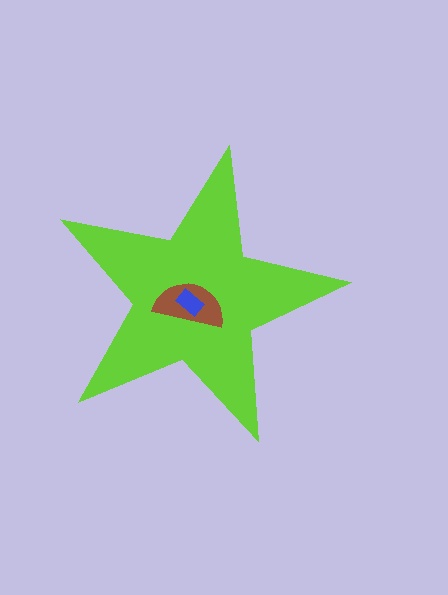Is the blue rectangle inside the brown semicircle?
Yes.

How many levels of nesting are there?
3.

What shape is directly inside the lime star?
The brown semicircle.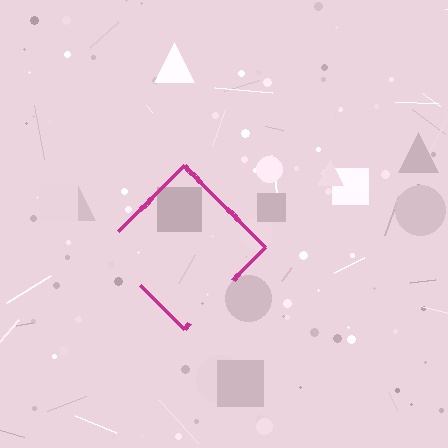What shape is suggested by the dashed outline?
The dashed outline suggests a diamond.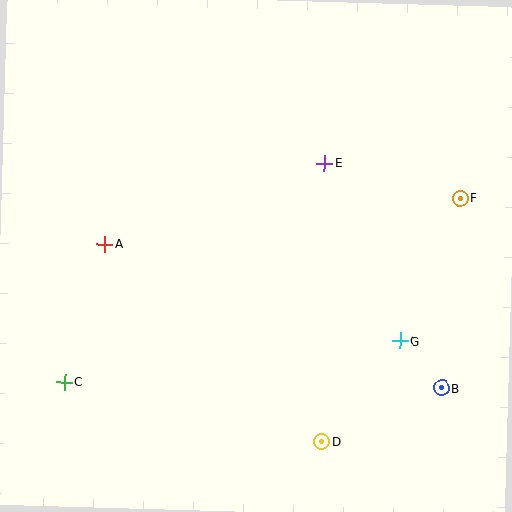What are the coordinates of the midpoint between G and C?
The midpoint between G and C is at (232, 361).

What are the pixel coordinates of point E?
Point E is at (324, 163).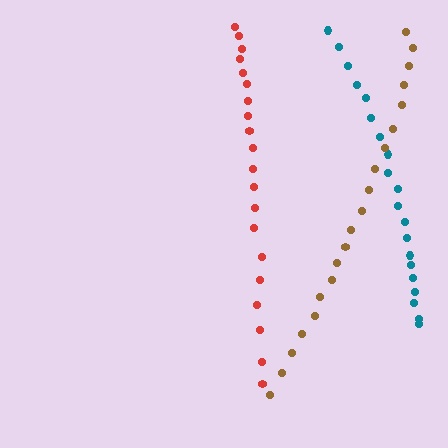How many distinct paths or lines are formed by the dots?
There are 3 distinct paths.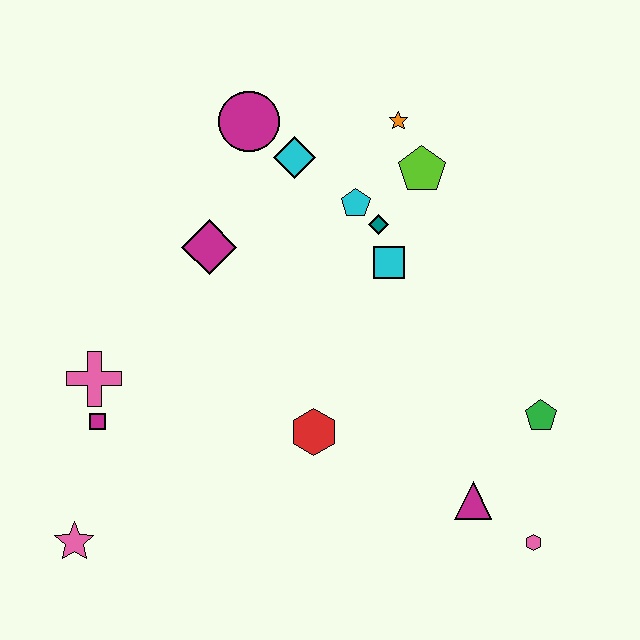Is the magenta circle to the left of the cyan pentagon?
Yes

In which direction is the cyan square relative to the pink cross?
The cyan square is to the right of the pink cross.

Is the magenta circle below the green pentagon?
No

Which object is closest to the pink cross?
The magenta square is closest to the pink cross.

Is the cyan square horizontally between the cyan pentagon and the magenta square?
No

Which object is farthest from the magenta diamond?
The pink hexagon is farthest from the magenta diamond.